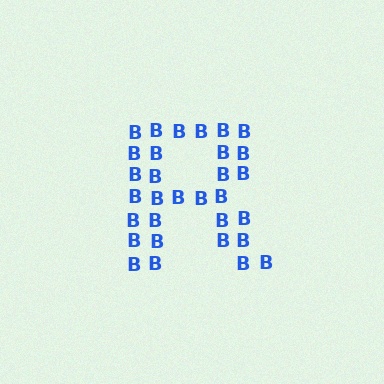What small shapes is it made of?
It is made of small letter B's.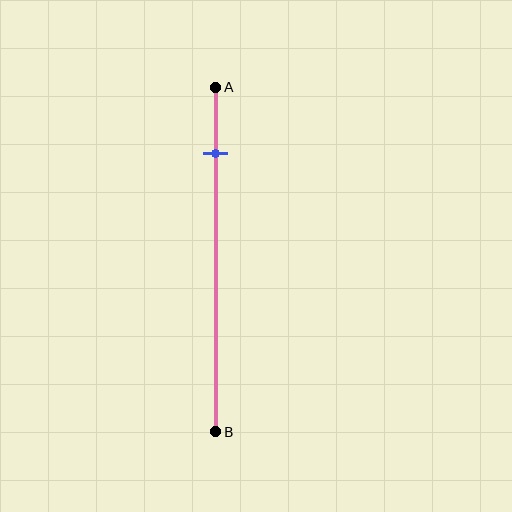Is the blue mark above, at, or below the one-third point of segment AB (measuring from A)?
The blue mark is above the one-third point of segment AB.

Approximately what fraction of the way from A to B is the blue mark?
The blue mark is approximately 20% of the way from A to B.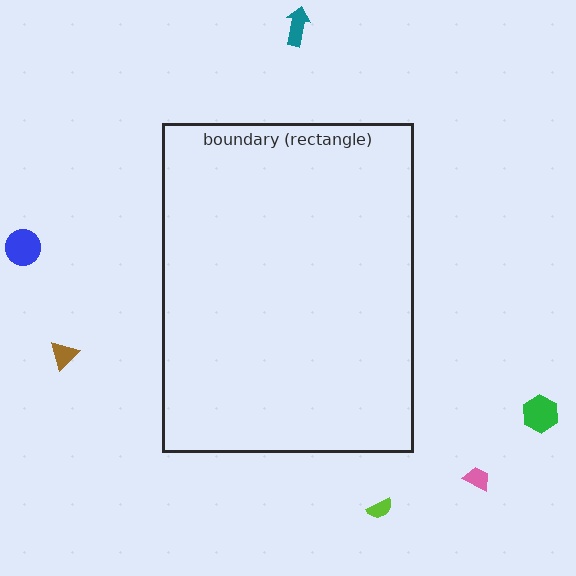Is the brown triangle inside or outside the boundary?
Outside.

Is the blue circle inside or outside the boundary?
Outside.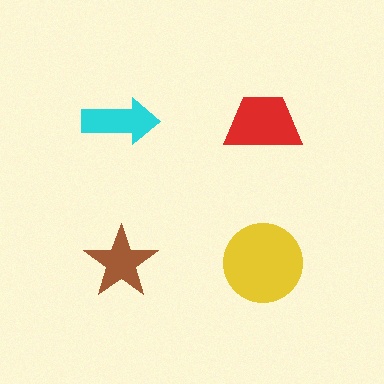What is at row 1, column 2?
A red trapezoid.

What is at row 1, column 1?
A cyan arrow.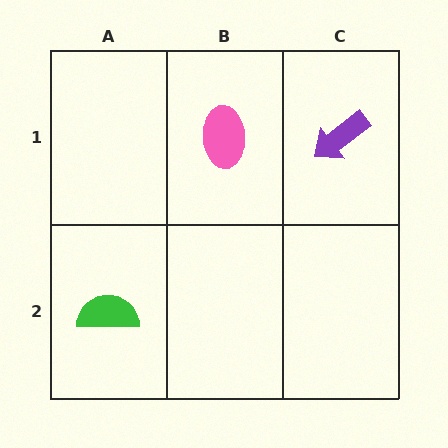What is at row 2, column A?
A green semicircle.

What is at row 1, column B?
A pink ellipse.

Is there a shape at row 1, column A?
No, that cell is empty.